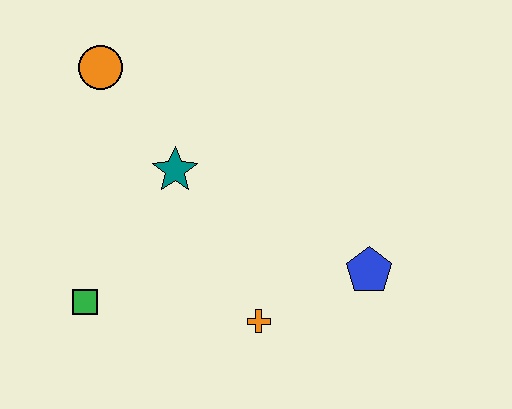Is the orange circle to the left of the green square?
No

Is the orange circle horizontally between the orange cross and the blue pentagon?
No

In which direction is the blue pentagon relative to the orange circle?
The blue pentagon is to the right of the orange circle.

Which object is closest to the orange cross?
The blue pentagon is closest to the orange cross.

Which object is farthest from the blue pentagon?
The orange circle is farthest from the blue pentagon.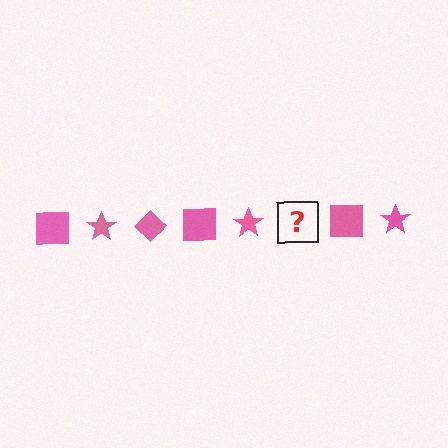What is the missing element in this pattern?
The missing element is a pink diamond.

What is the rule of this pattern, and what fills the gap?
The rule is that the pattern cycles through square, star, diamond shapes in pink. The gap should be filled with a pink diamond.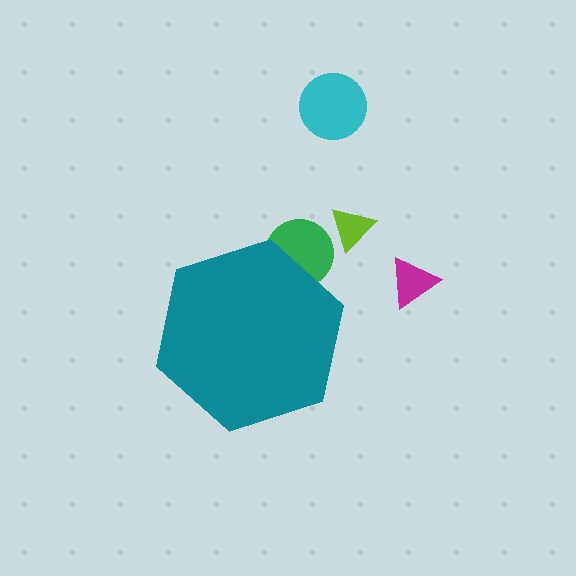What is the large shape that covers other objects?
A teal hexagon.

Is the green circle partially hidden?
Yes, the green circle is partially hidden behind the teal hexagon.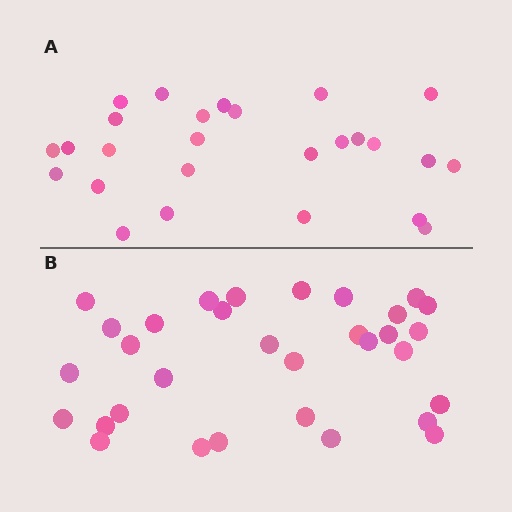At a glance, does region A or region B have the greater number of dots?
Region B (the bottom region) has more dots.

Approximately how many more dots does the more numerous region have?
Region B has about 6 more dots than region A.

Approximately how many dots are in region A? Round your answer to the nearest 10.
About 30 dots. (The exact count is 26, which rounds to 30.)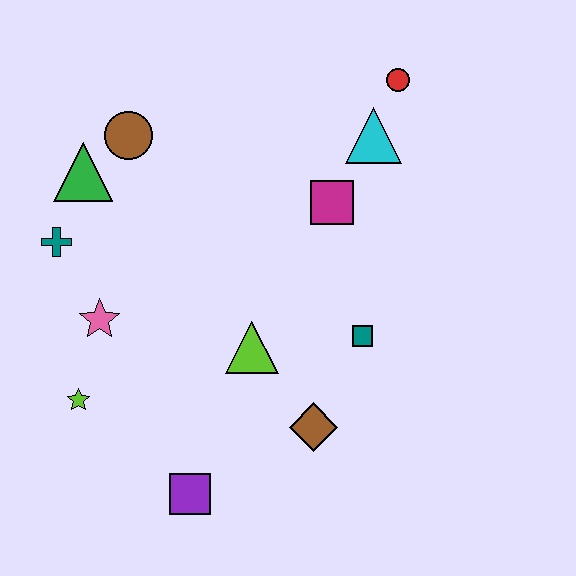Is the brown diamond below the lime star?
Yes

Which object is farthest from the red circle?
The purple square is farthest from the red circle.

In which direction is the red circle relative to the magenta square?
The red circle is above the magenta square.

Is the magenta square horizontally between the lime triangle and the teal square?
Yes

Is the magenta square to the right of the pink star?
Yes